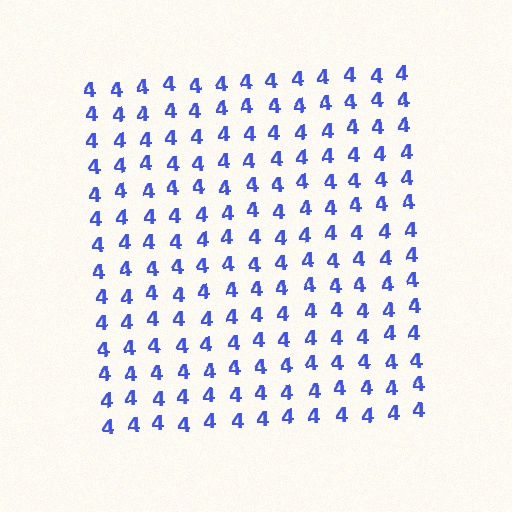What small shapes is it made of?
It is made of small digit 4's.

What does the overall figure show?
The overall figure shows a square.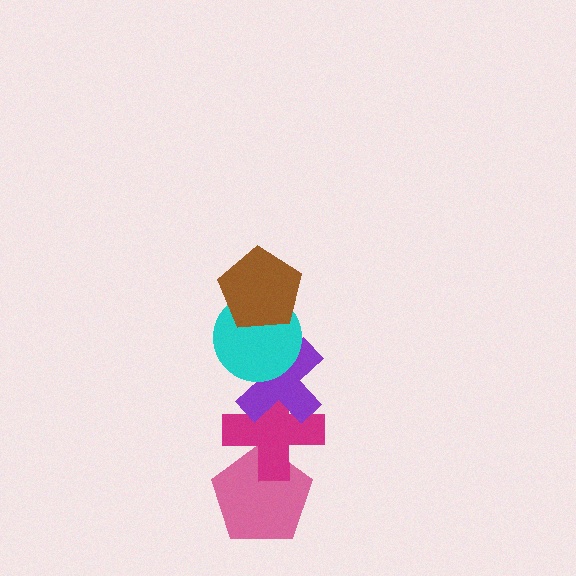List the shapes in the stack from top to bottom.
From top to bottom: the brown pentagon, the cyan circle, the purple cross, the magenta cross, the pink pentagon.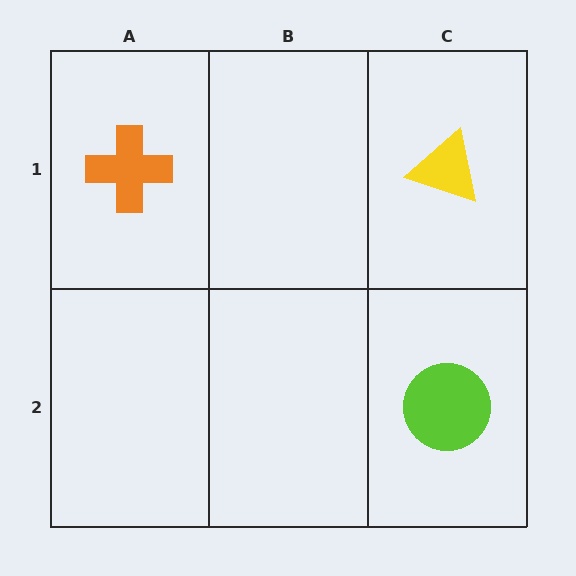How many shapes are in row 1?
2 shapes.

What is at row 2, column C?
A lime circle.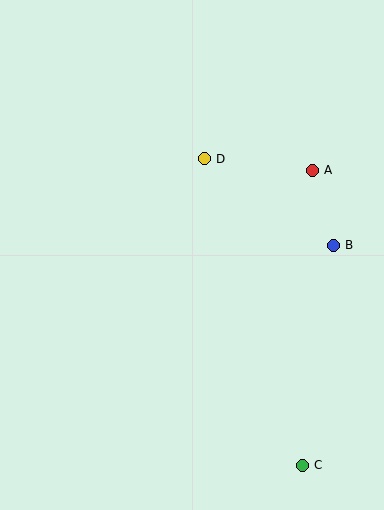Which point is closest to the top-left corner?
Point D is closest to the top-left corner.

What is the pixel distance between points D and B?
The distance between D and B is 155 pixels.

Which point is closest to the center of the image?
Point D at (204, 159) is closest to the center.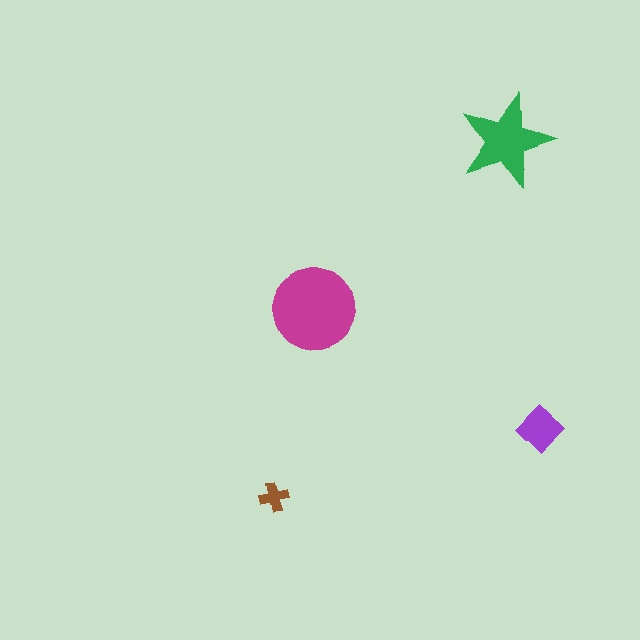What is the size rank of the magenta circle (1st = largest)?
1st.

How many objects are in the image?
There are 4 objects in the image.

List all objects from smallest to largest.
The brown cross, the purple diamond, the green star, the magenta circle.